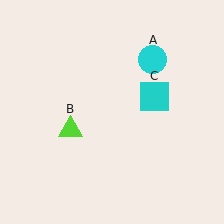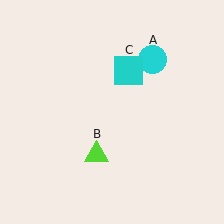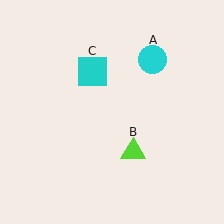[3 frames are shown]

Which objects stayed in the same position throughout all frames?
Cyan circle (object A) remained stationary.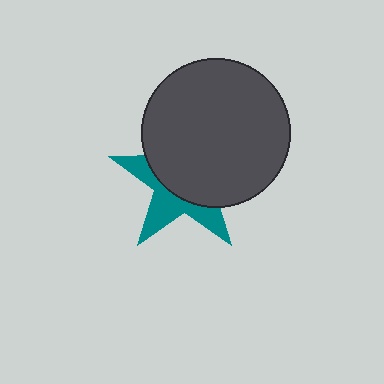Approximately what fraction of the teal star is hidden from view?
Roughly 61% of the teal star is hidden behind the dark gray circle.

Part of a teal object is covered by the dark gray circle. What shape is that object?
It is a star.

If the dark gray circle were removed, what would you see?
You would see the complete teal star.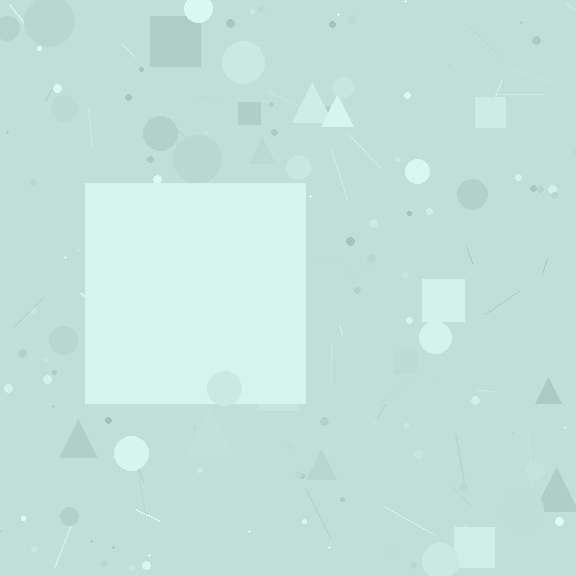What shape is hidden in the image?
A square is hidden in the image.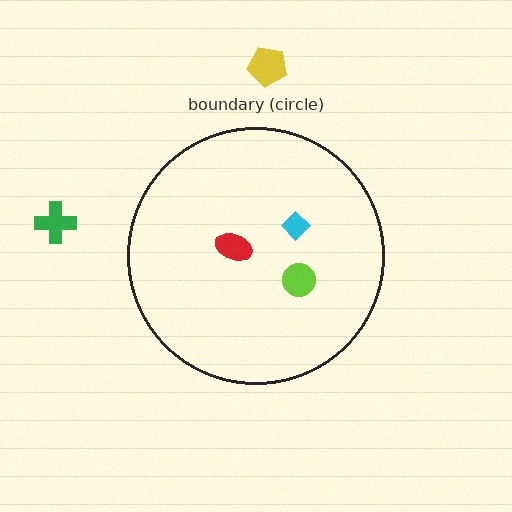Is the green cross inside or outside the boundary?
Outside.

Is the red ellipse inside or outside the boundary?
Inside.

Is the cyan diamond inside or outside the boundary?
Inside.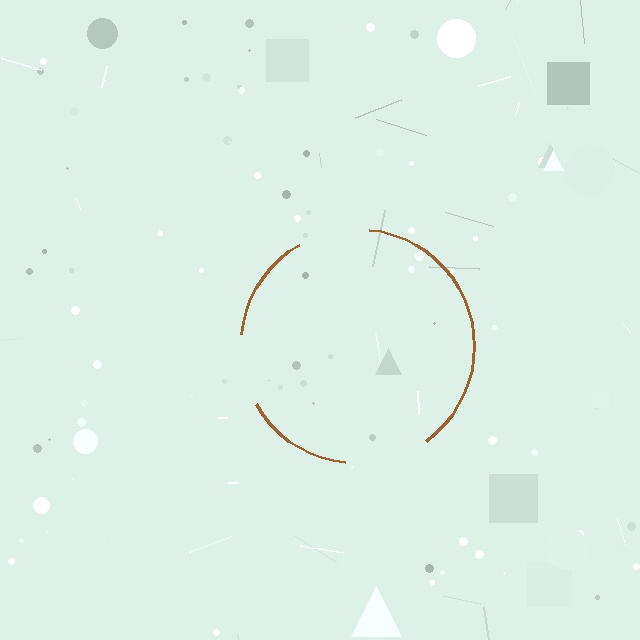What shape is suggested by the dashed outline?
The dashed outline suggests a circle.